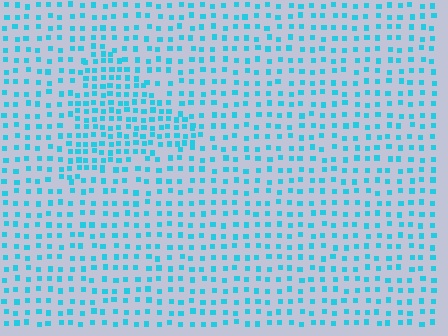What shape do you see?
I see a triangle.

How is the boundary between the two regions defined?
The boundary is defined by a change in element density (approximately 1.8x ratio). All elements are the same color, size, and shape.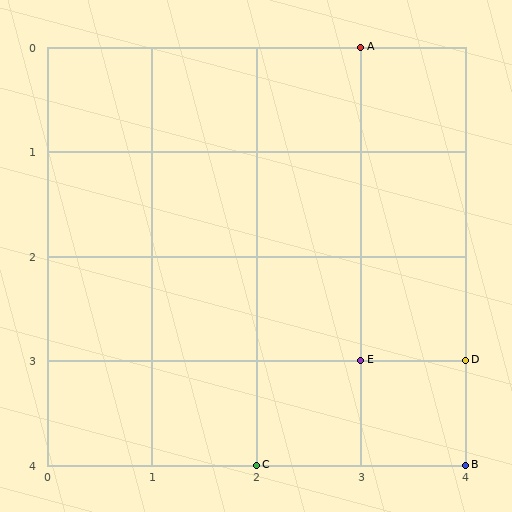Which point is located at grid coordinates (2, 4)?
Point C is at (2, 4).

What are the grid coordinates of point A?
Point A is at grid coordinates (3, 0).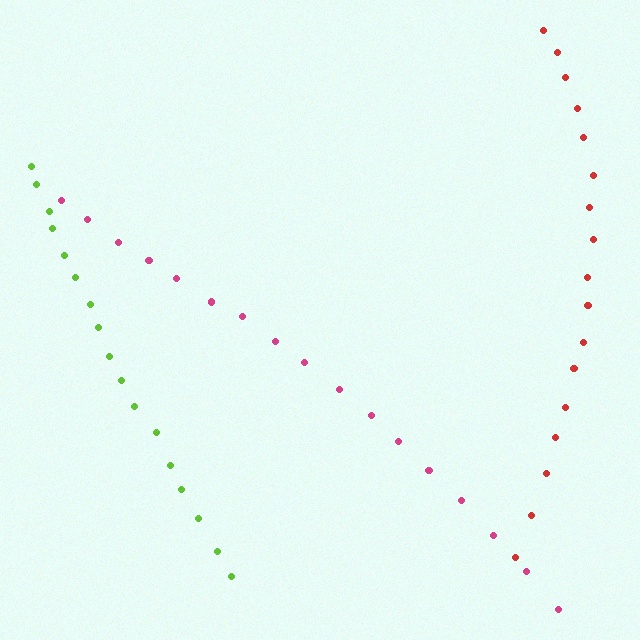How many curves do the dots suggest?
There are 3 distinct paths.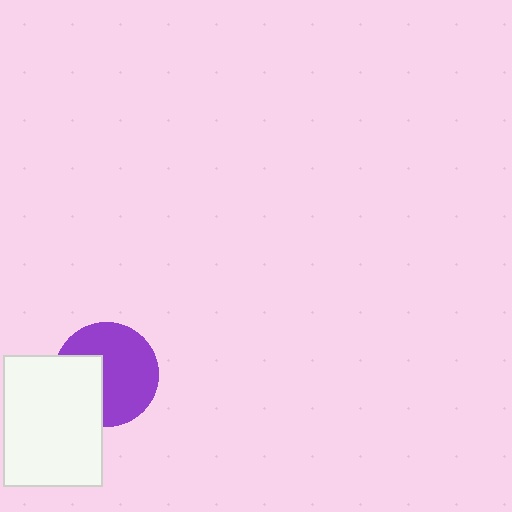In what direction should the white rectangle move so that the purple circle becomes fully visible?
The white rectangle should move left. That is the shortest direction to clear the overlap and leave the purple circle fully visible.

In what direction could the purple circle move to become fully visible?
The purple circle could move right. That would shift it out from behind the white rectangle entirely.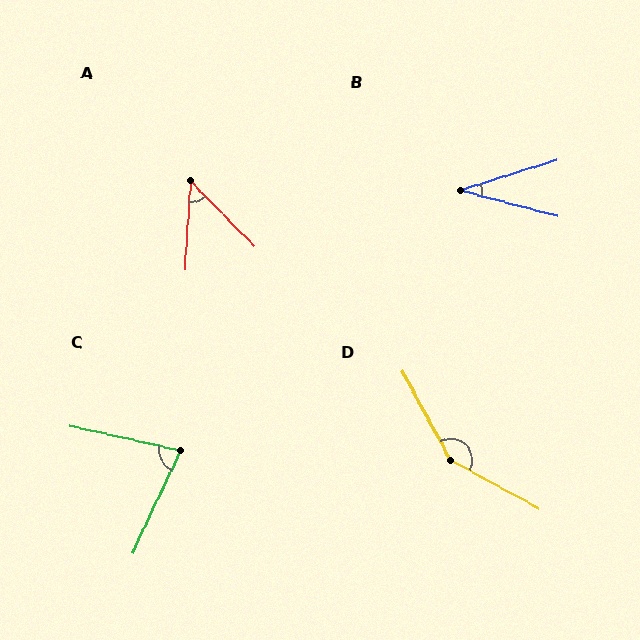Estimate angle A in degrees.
Approximately 48 degrees.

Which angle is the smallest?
B, at approximately 32 degrees.